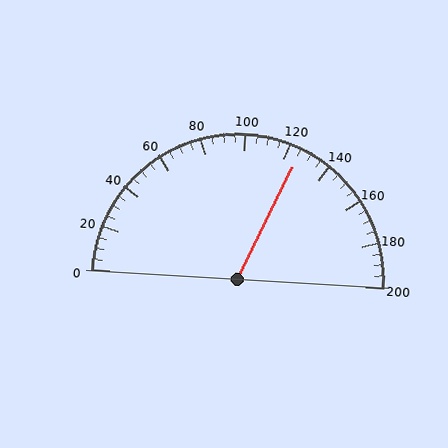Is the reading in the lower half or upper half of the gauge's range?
The reading is in the upper half of the range (0 to 200).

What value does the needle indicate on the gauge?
The needle indicates approximately 125.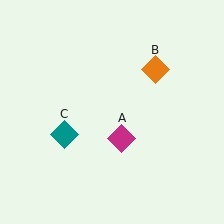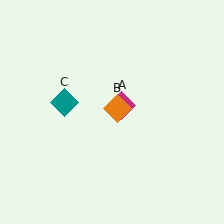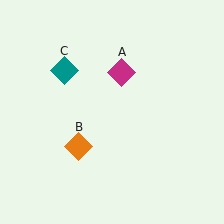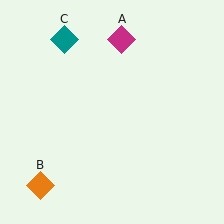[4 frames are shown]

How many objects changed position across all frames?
3 objects changed position: magenta diamond (object A), orange diamond (object B), teal diamond (object C).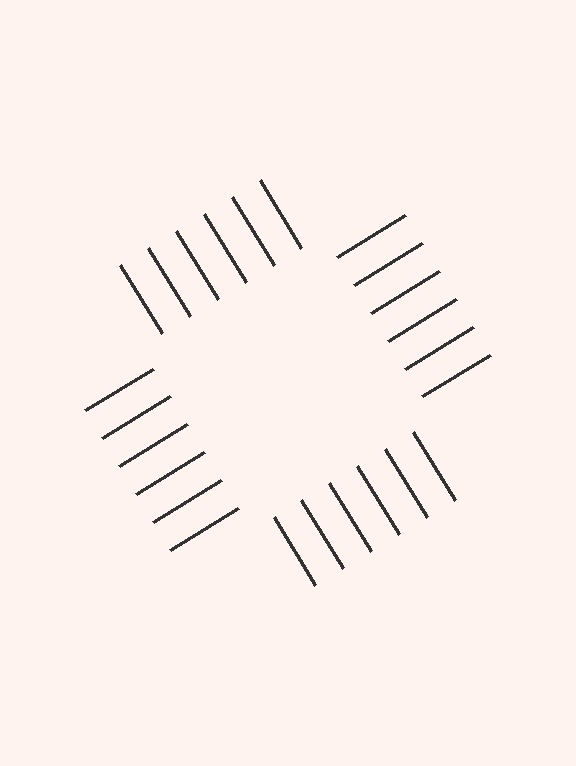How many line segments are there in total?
24 — 6 along each of the 4 edges.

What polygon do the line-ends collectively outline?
An illusory square — the line segments terminate on its edges but no continuous stroke is drawn.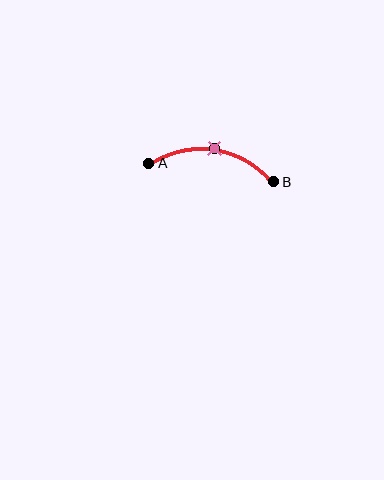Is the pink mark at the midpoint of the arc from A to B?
Yes. The pink mark lies on the arc at equal arc-length from both A and B — it is the arc midpoint.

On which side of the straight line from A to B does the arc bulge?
The arc bulges above the straight line connecting A and B.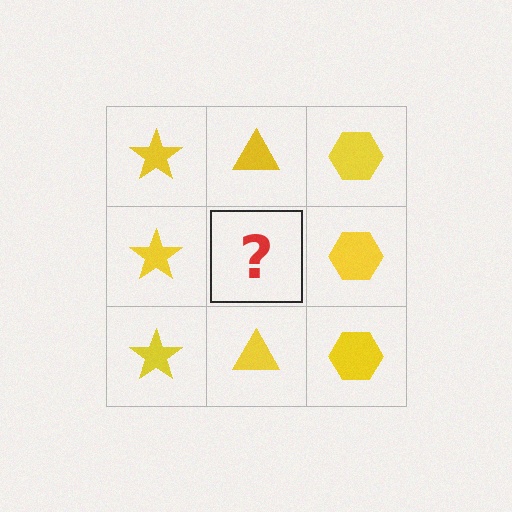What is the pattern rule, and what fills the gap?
The rule is that each column has a consistent shape. The gap should be filled with a yellow triangle.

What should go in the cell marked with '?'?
The missing cell should contain a yellow triangle.